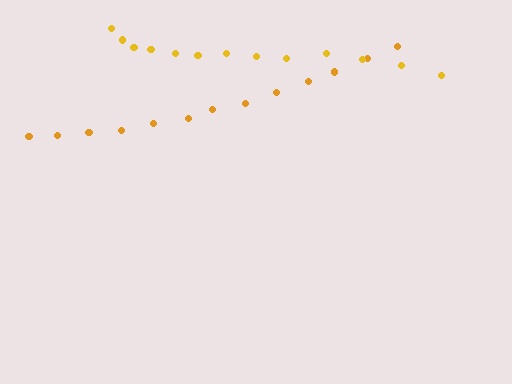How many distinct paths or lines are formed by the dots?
There are 2 distinct paths.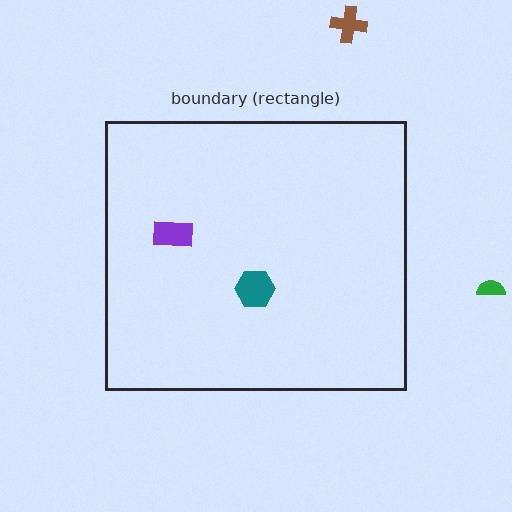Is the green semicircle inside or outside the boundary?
Outside.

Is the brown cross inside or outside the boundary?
Outside.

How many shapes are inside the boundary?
2 inside, 2 outside.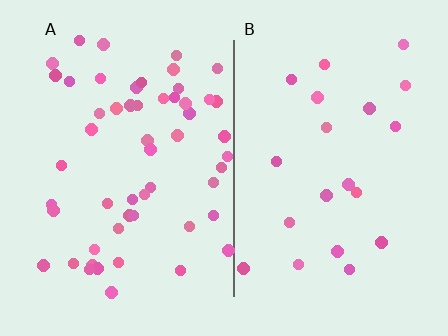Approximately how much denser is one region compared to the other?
Approximately 2.6× — region A over region B.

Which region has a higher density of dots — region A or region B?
A (the left).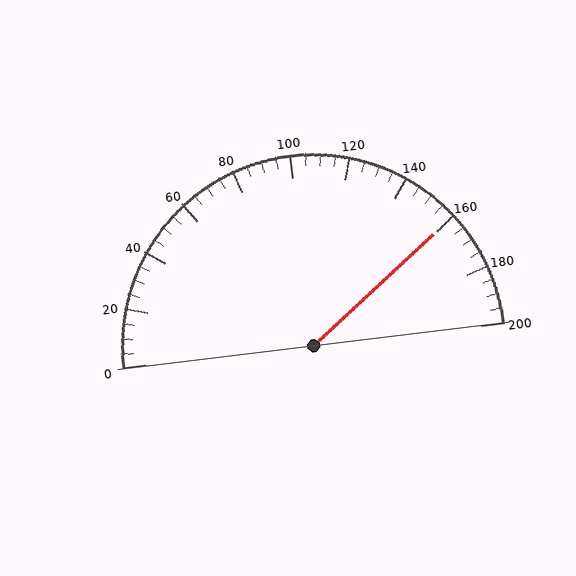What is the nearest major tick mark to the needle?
The nearest major tick mark is 160.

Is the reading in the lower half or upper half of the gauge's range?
The reading is in the upper half of the range (0 to 200).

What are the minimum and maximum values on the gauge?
The gauge ranges from 0 to 200.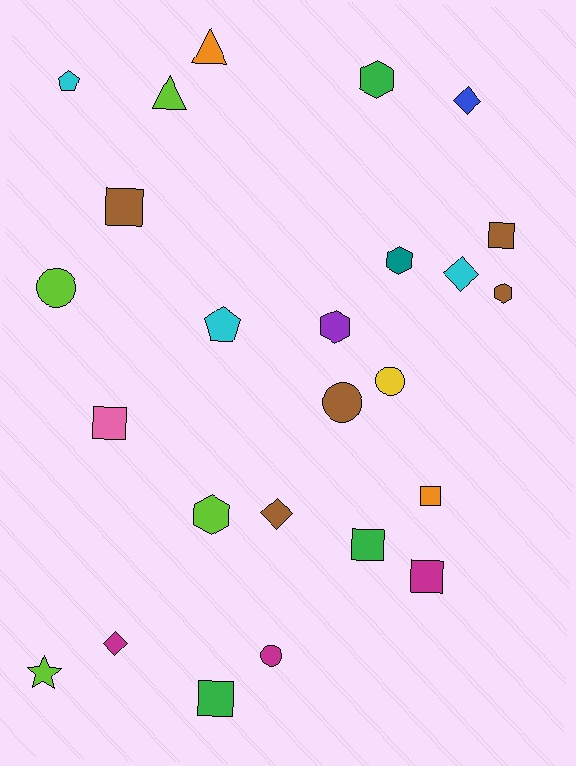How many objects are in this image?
There are 25 objects.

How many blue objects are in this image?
There is 1 blue object.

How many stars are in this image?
There is 1 star.